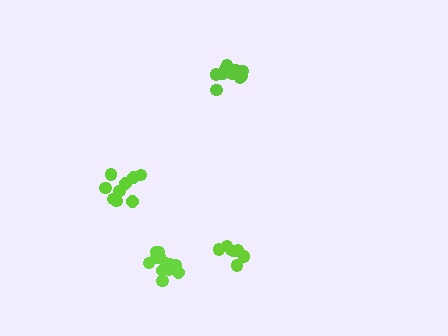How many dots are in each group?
Group 1: 9 dots, Group 2: 12 dots, Group 3: 12 dots, Group 4: 7 dots (40 total).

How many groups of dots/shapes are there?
There are 4 groups.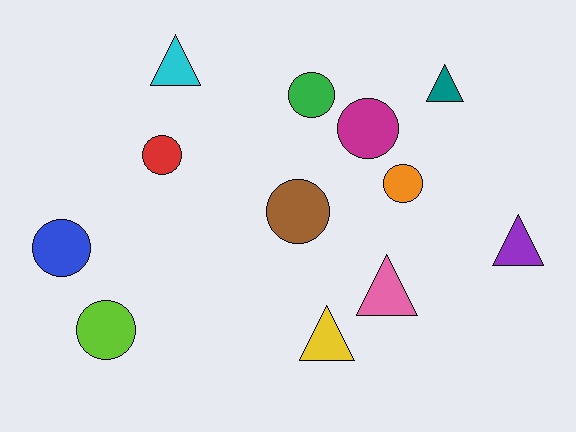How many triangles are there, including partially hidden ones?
There are 5 triangles.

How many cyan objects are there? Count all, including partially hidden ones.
There is 1 cyan object.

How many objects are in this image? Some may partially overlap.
There are 12 objects.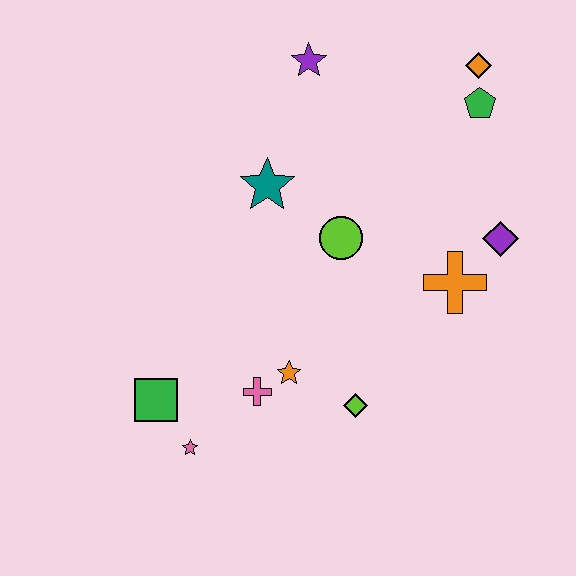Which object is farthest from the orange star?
The orange diamond is farthest from the orange star.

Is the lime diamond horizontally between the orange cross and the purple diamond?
No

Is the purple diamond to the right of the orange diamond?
Yes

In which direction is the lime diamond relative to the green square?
The lime diamond is to the right of the green square.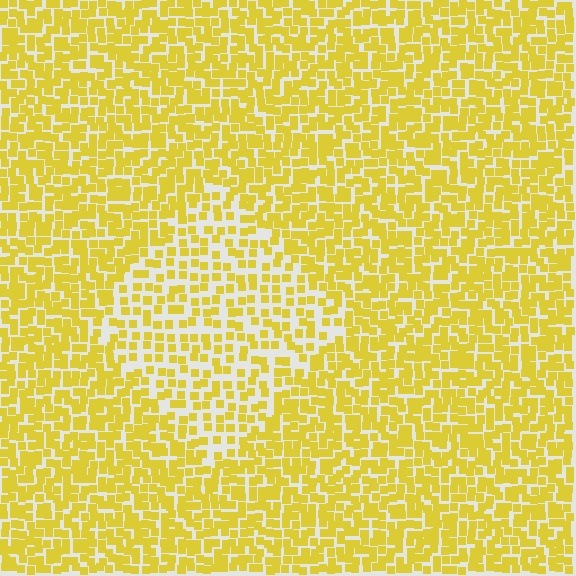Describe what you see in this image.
The image contains small yellow elements arranged at two different densities. A diamond-shaped region is visible where the elements are less densely packed than the surrounding area.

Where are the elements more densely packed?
The elements are more densely packed outside the diamond boundary.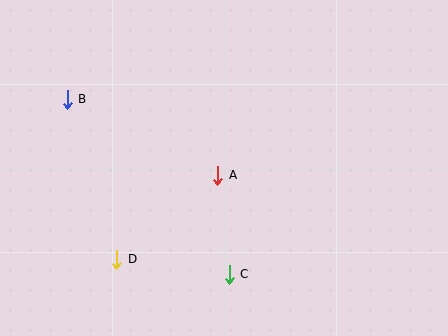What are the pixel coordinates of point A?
Point A is at (218, 175).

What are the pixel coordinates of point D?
Point D is at (117, 259).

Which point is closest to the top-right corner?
Point A is closest to the top-right corner.